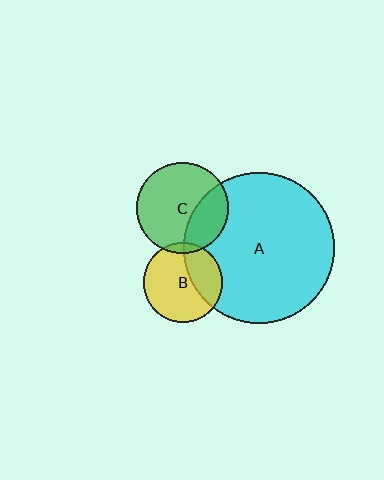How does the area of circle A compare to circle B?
Approximately 3.6 times.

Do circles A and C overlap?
Yes.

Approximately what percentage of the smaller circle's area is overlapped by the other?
Approximately 30%.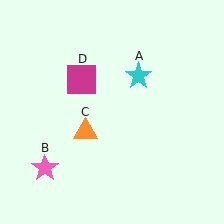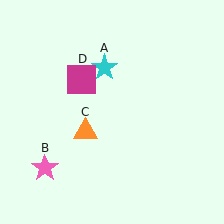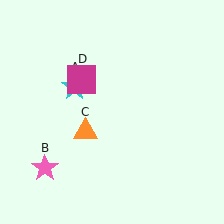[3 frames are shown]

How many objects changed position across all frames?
1 object changed position: cyan star (object A).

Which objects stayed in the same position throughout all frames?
Pink star (object B) and orange triangle (object C) and magenta square (object D) remained stationary.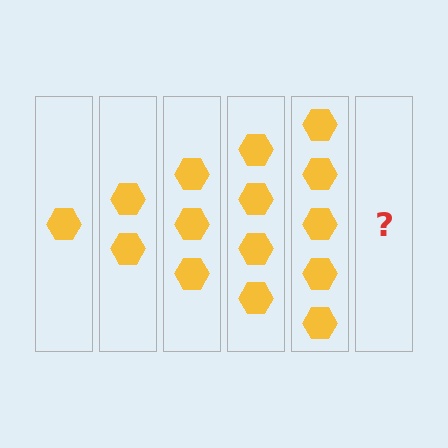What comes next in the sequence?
The next element should be 6 hexagons.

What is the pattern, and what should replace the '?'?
The pattern is that each step adds one more hexagon. The '?' should be 6 hexagons.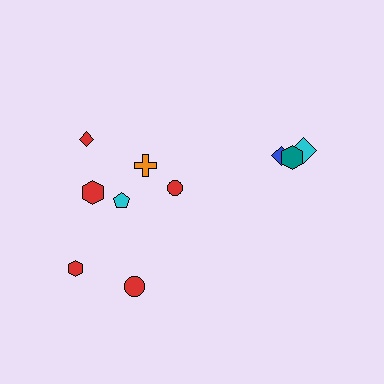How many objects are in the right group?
There are 3 objects.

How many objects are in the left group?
There are 7 objects.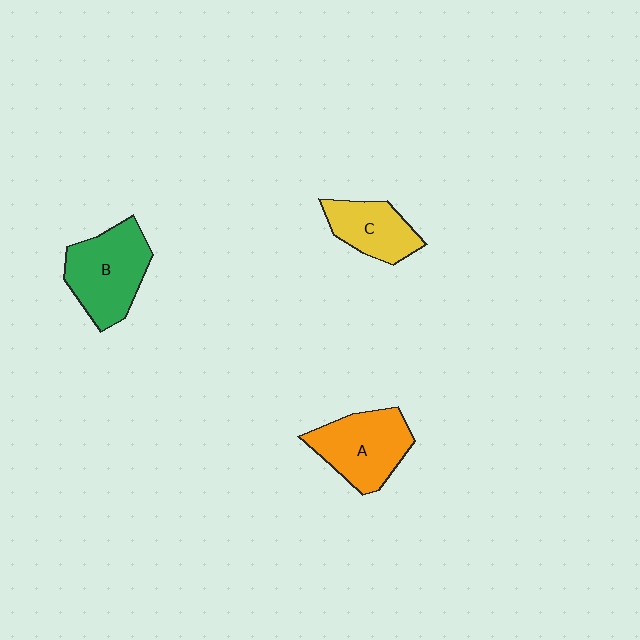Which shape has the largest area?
Shape B (green).